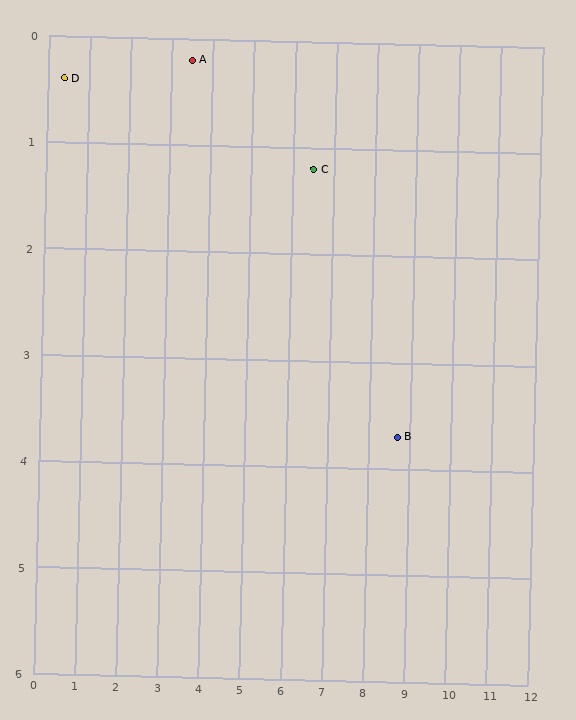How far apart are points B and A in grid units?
Points B and A are about 6.3 grid units apart.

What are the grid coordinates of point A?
Point A is at approximately (3.5, 0.2).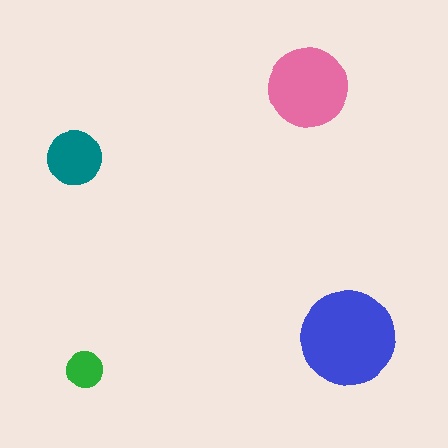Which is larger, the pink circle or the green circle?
The pink one.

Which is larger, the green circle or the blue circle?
The blue one.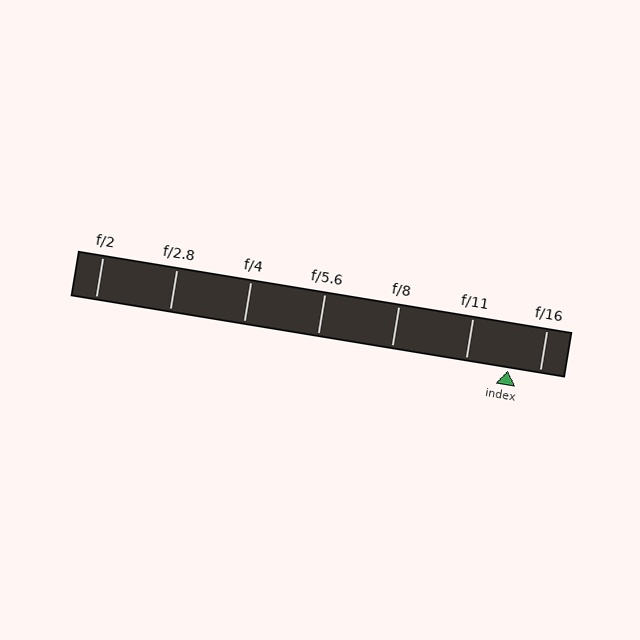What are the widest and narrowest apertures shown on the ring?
The widest aperture shown is f/2 and the narrowest is f/16.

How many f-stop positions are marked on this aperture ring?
There are 7 f-stop positions marked.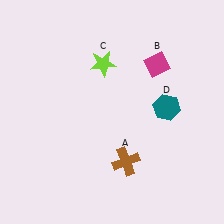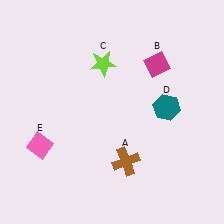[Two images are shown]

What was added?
A pink diamond (E) was added in Image 2.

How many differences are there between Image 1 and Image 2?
There is 1 difference between the two images.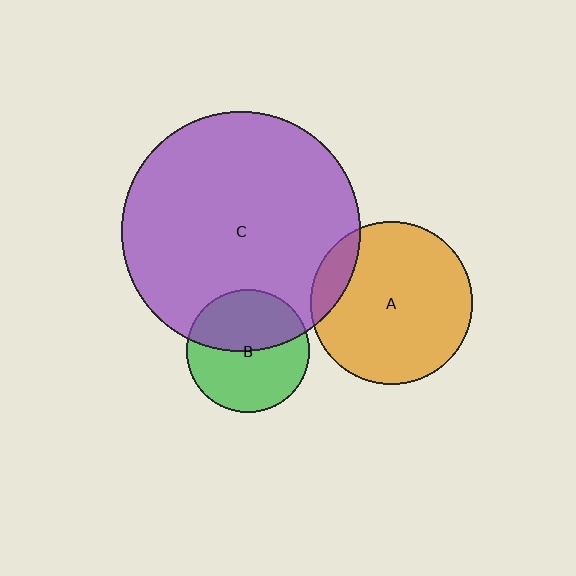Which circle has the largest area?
Circle C (purple).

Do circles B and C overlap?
Yes.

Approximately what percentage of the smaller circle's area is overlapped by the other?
Approximately 45%.